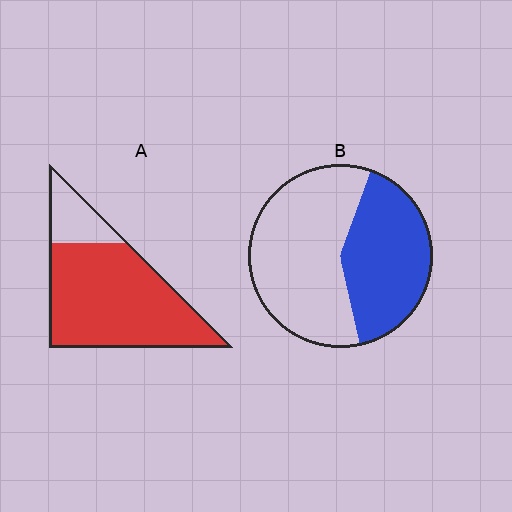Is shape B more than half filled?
No.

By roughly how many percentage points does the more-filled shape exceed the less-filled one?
By roughly 40 percentage points (A over B).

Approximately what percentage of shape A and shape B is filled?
A is approximately 80% and B is approximately 40%.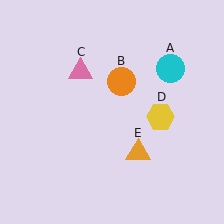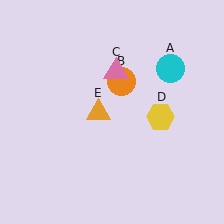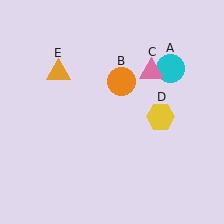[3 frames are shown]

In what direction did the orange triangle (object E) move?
The orange triangle (object E) moved up and to the left.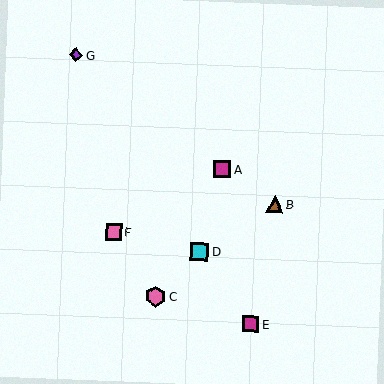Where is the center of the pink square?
The center of the pink square is at (114, 232).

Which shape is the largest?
The pink hexagon (labeled C) is the largest.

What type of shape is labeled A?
Shape A is a magenta square.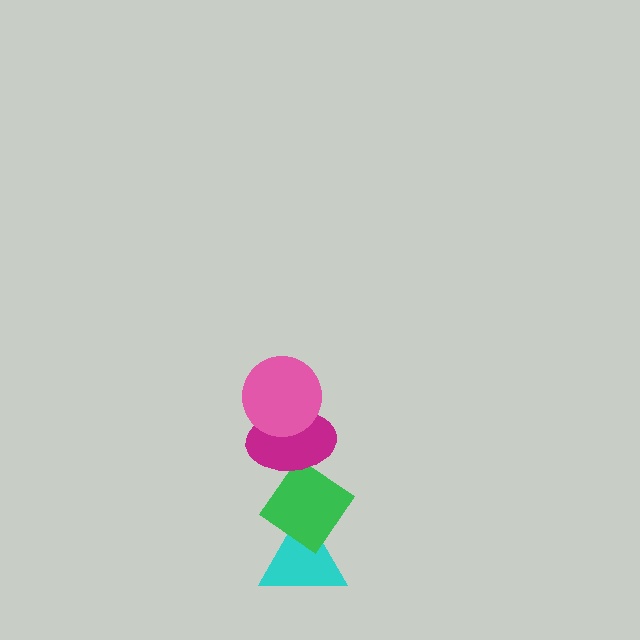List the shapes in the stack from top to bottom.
From top to bottom: the pink circle, the magenta ellipse, the green diamond, the cyan triangle.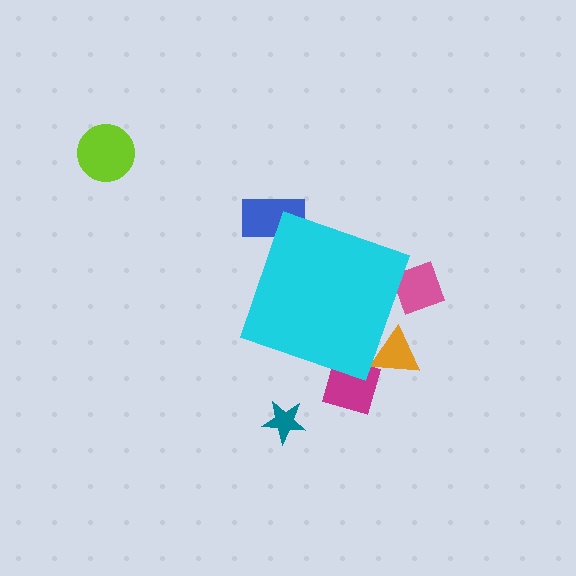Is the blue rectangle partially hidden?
Yes, the blue rectangle is partially hidden behind the cyan diamond.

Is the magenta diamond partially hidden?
Yes, the magenta diamond is partially hidden behind the cyan diamond.